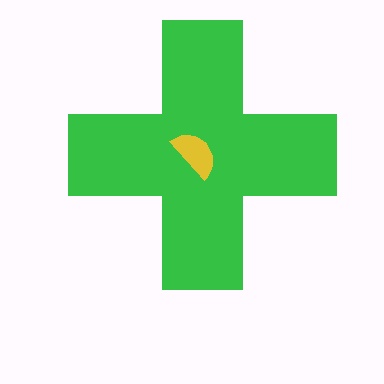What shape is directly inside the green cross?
The yellow semicircle.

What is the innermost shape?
The yellow semicircle.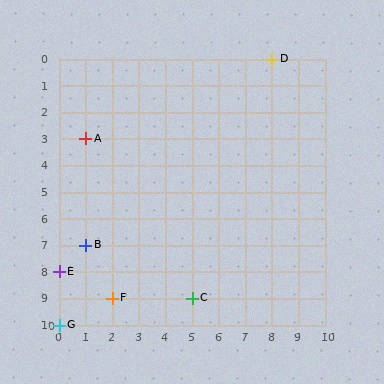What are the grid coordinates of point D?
Point D is at grid coordinates (8, 0).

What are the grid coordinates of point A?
Point A is at grid coordinates (1, 3).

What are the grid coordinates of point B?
Point B is at grid coordinates (1, 7).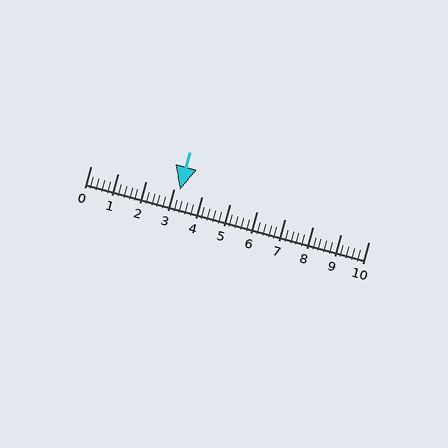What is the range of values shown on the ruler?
The ruler shows values from 0 to 10.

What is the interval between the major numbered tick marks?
The major tick marks are spaced 1 units apart.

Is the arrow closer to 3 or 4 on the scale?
The arrow is closer to 3.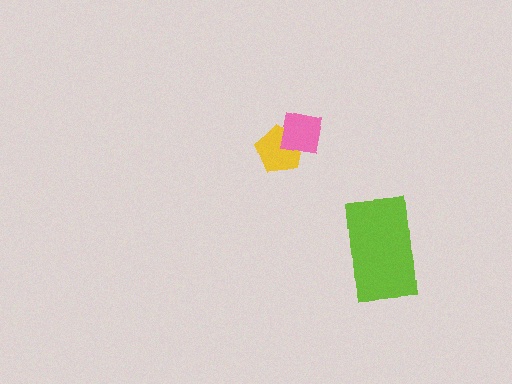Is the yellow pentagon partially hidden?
Yes, it is partially covered by another shape.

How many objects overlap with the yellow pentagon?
1 object overlaps with the yellow pentagon.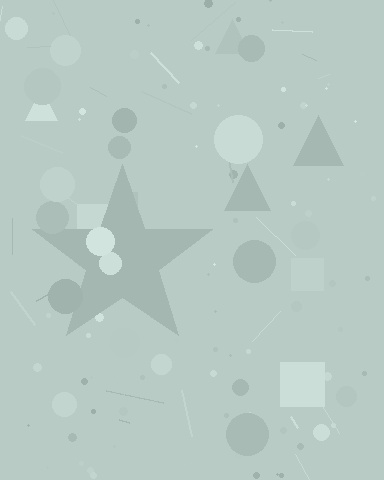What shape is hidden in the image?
A star is hidden in the image.